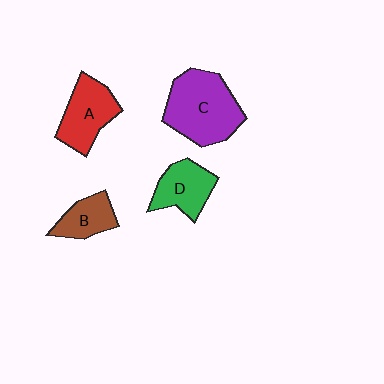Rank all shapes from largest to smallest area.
From largest to smallest: C (purple), A (red), D (green), B (brown).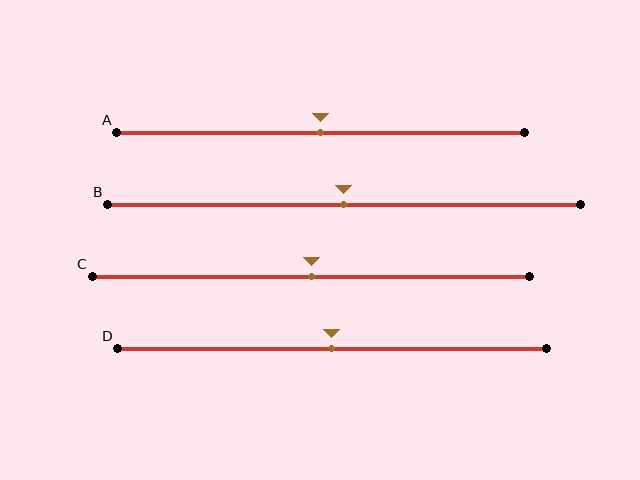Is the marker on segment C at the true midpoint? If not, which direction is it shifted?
Yes, the marker on segment C is at the true midpoint.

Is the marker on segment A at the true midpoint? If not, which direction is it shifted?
Yes, the marker on segment A is at the true midpoint.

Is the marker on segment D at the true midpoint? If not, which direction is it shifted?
Yes, the marker on segment D is at the true midpoint.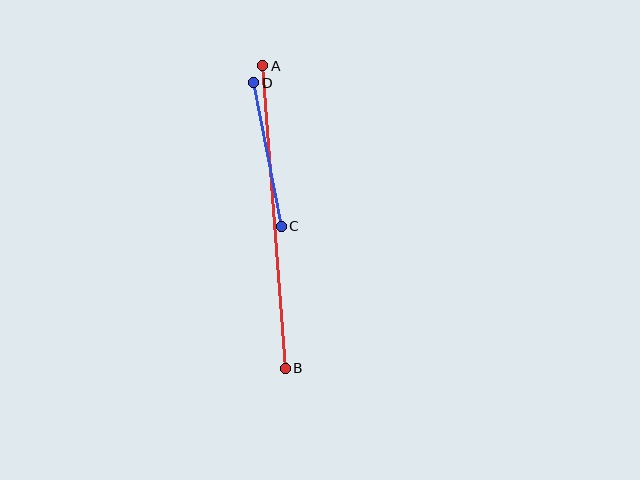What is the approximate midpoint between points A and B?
The midpoint is at approximately (274, 217) pixels.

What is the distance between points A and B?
The distance is approximately 303 pixels.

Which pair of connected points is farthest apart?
Points A and B are farthest apart.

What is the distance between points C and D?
The distance is approximately 146 pixels.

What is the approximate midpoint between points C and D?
The midpoint is at approximately (268, 155) pixels.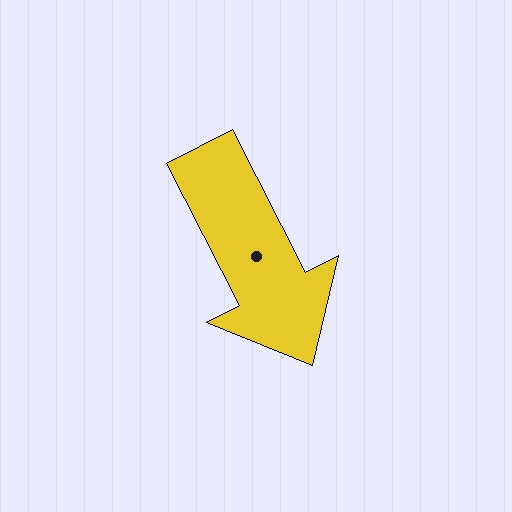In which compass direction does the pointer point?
Southeast.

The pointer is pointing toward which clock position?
Roughly 5 o'clock.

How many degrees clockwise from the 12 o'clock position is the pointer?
Approximately 153 degrees.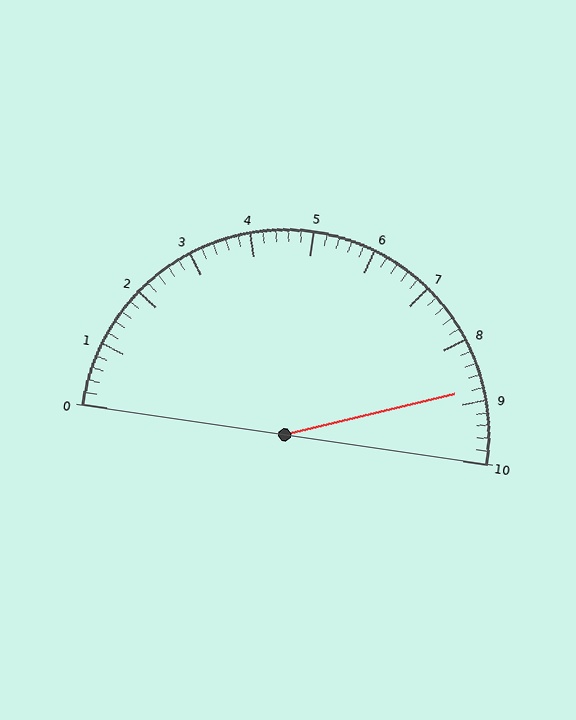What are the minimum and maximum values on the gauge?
The gauge ranges from 0 to 10.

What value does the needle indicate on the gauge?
The needle indicates approximately 8.8.